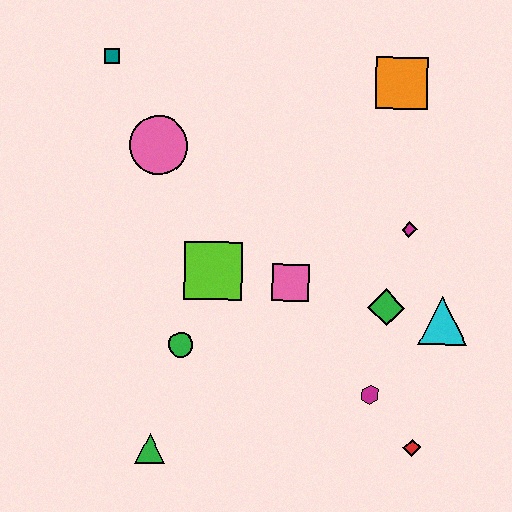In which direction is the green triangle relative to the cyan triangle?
The green triangle is to the left of the cyan triangle.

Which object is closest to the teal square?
The pink circle is closest to the teal square.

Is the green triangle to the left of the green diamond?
Yes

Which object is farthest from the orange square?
The green triangle is farthest from the orange square.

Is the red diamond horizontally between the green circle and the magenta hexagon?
No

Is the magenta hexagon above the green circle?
No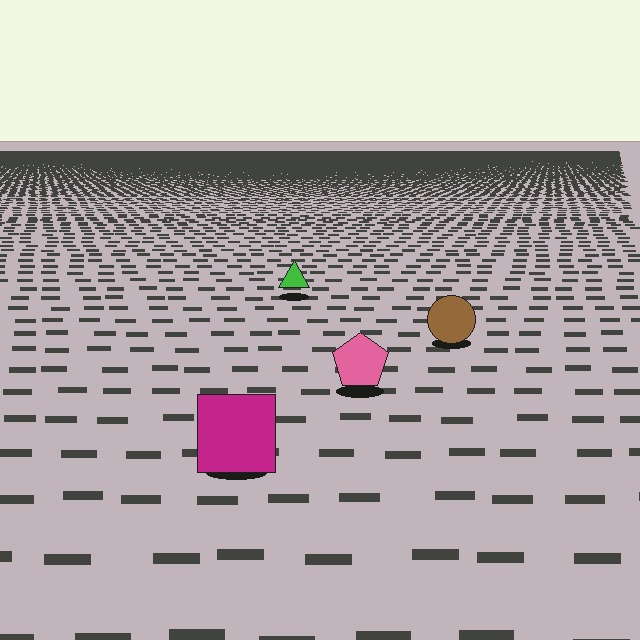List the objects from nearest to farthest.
From nearest to farthest: the magenta square, the pink pentagon, the brown circle, the green triangle.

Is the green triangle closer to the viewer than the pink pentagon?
No. The pink pentagon is closer — you can tell from the texture gradient: the ground texture is coarser near it.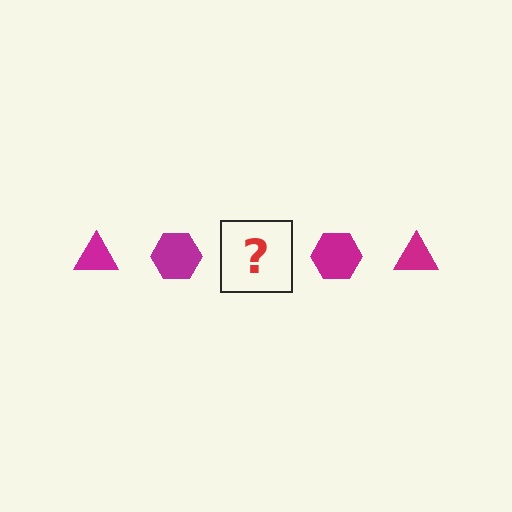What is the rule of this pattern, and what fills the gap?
The rule is that the pattern cycles through triangle, hexagon shapes in magenta. The gap should be filled with a magenta triangle.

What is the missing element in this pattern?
The missing element is a magenta triangle.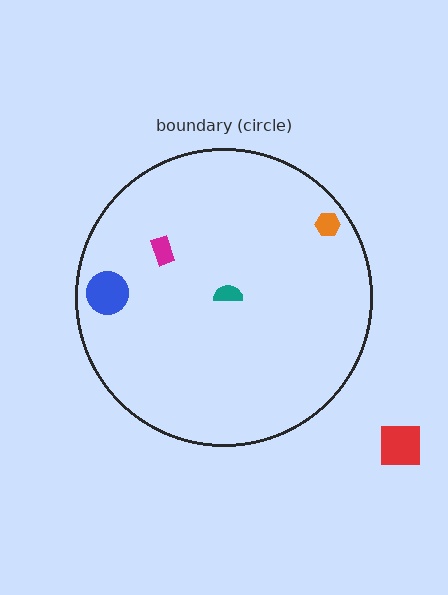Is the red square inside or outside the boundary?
Outside.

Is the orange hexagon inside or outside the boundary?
Inside.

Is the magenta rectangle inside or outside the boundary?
Inside.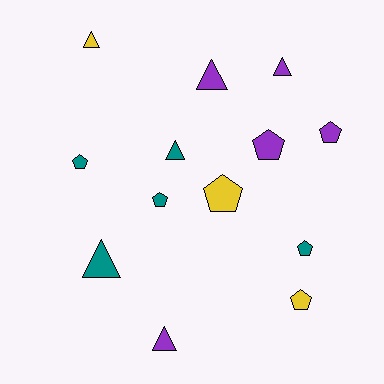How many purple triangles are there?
There are 3 purple triangles.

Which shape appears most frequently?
Pentagon, with 7 objects.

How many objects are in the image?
There are 13 objects.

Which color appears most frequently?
Purple, with 5 objects.